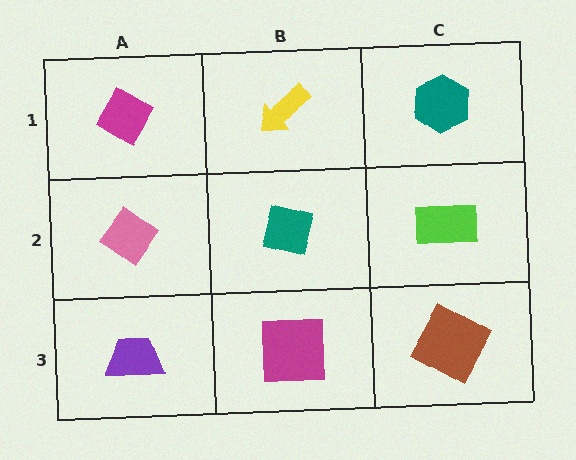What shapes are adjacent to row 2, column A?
A magenta diamond (row 1, column A), a purple trapezoid (row 3, column A), a teal square (row 2, column B).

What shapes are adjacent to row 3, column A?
A pink diamond (row 2, column A), a magenta square (row 3, column B).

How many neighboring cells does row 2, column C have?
3.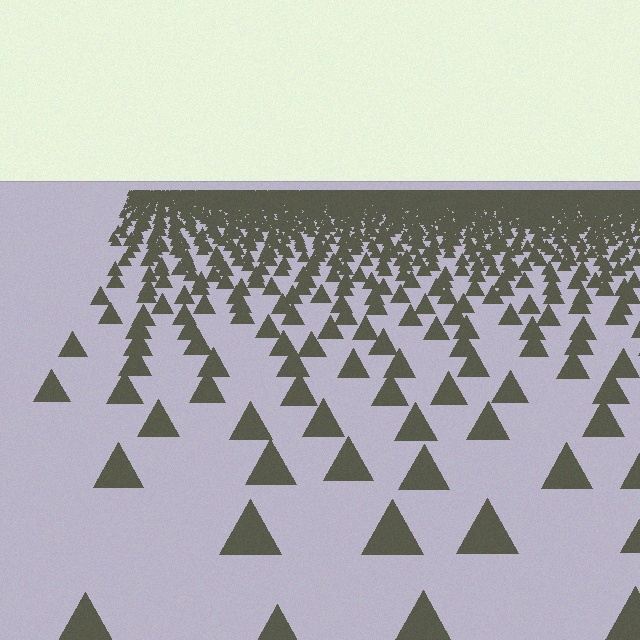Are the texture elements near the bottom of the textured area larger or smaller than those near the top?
Larger. Near the bottom, elements are closer to the viewer and appear at a bigger on-screen size.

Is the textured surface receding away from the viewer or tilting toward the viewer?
The surface is receding away from the viewer. Texture elements get smaller and denser toward the top.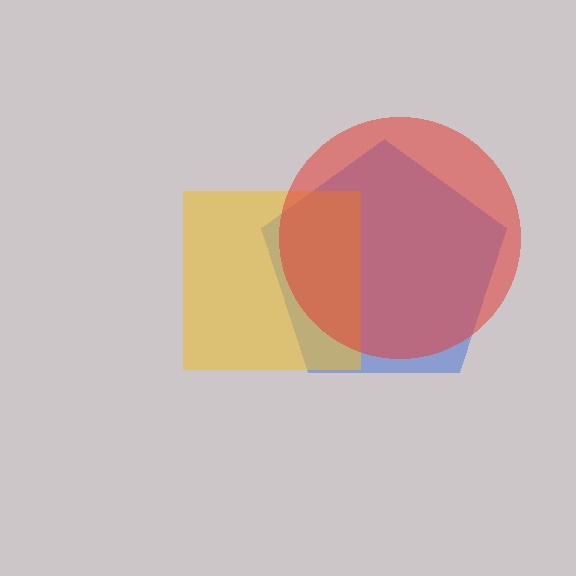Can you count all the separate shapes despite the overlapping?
Yes, there are 3 separate shapes.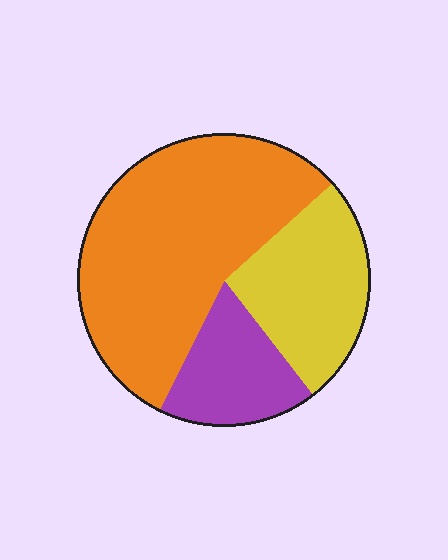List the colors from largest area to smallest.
From largest to smallest: orange, yellow, purple.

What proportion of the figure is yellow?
Yellow covers roughly 25% of the figure.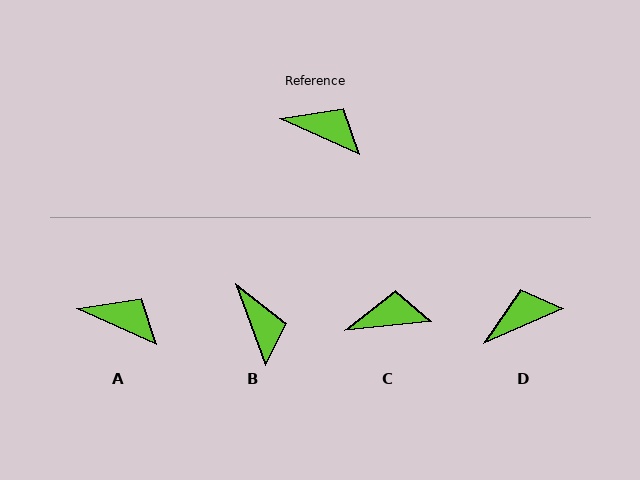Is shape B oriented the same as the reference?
No, it is off by about 46 degrees.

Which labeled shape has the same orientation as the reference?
A.